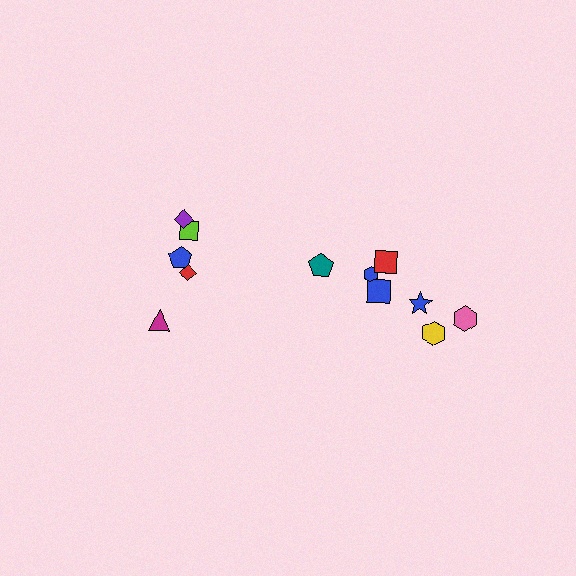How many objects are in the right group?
There are 7 objects.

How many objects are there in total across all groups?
There are 12 objects.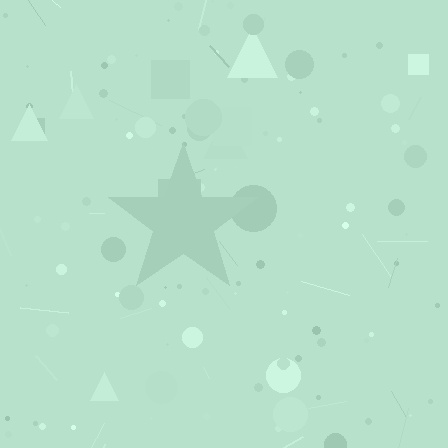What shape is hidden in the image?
A star is hidden in the image.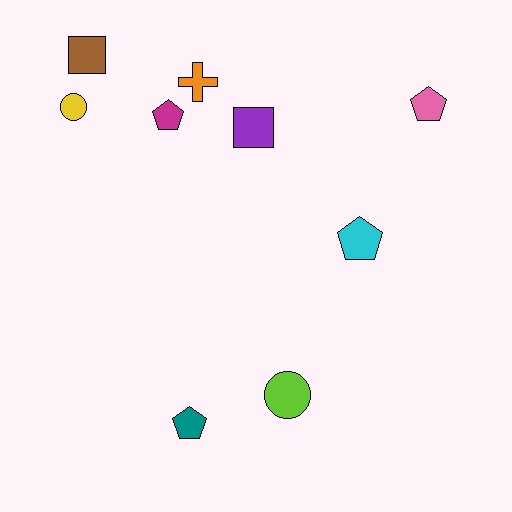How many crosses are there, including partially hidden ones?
There is 1 cross.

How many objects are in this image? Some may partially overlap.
There are 9 objects.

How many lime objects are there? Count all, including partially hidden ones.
There is 1 lime object.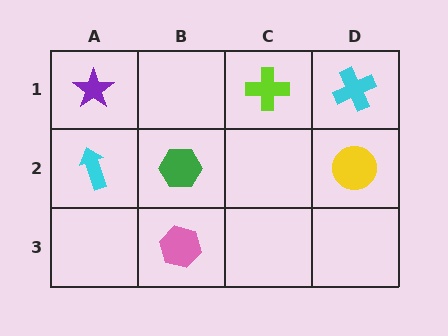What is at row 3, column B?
A pink hexagon.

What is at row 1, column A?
A purple star.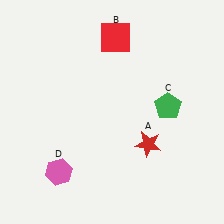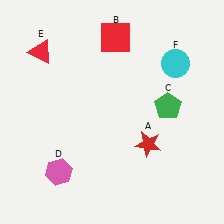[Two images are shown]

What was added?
A red triangle (E), a cyan circle (F) were added in Image 2.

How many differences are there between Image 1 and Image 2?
There are 2 differences between the two images.